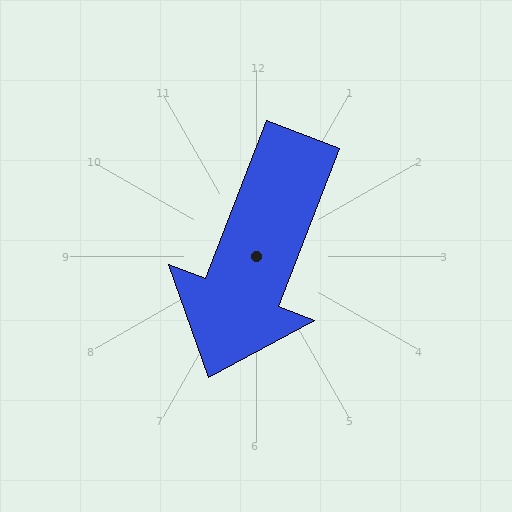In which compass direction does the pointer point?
South.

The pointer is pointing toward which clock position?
Roughly 7 o'clock.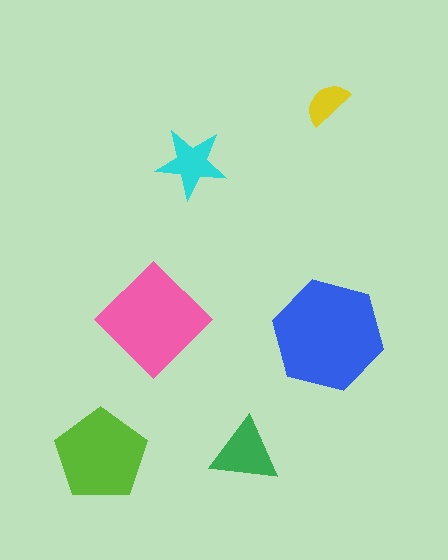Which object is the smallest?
The yellow semicircle.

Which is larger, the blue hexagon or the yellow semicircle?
The blue hexagon.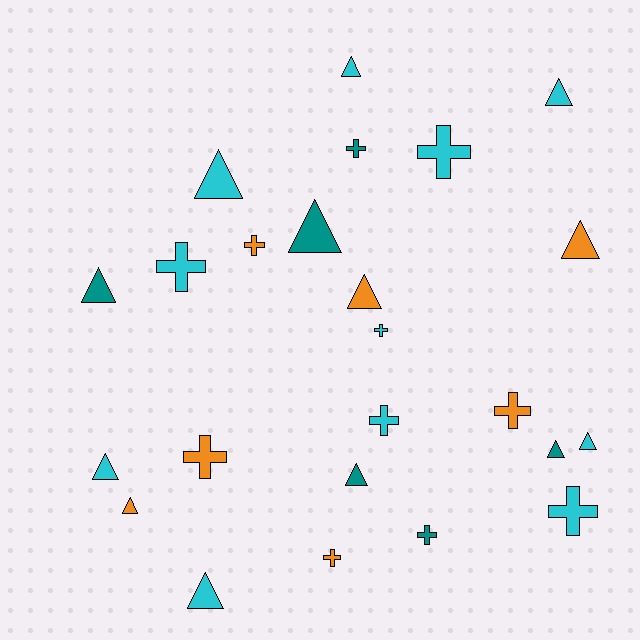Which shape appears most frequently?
Triangle, with 13 objects.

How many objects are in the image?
There are 24 objects.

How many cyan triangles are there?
There are 6 cyan triangles.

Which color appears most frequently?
Cyan, with 11 objects.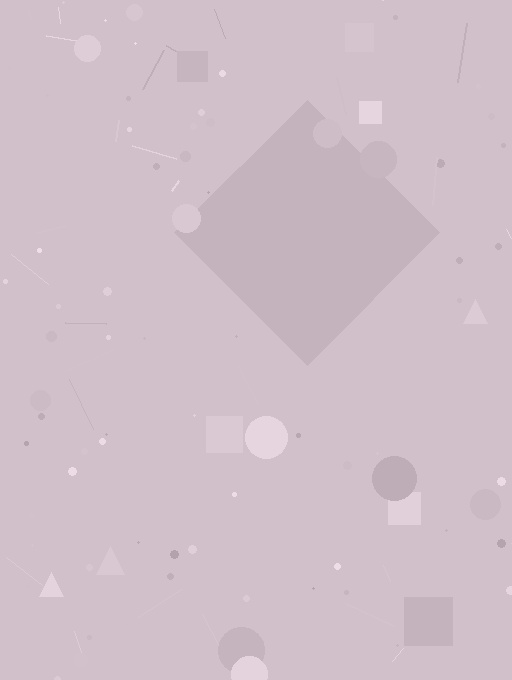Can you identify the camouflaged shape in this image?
The camouflaged shape is a diamond.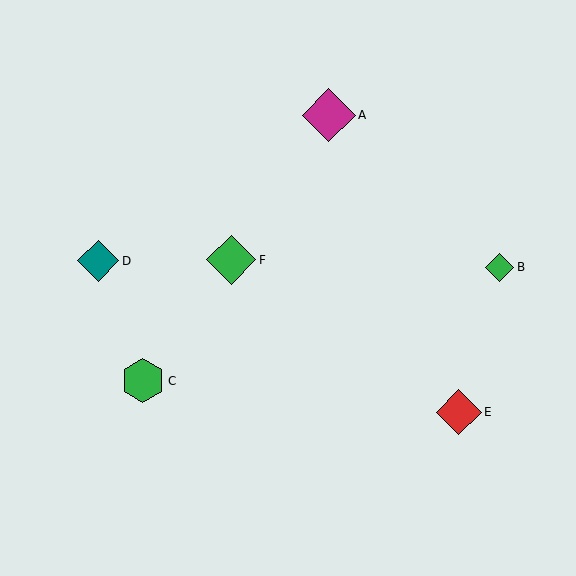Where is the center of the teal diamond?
The center of the teal diamond is at (98, 261).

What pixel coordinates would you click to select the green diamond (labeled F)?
Click at (231, 260) to select the green diamond F.